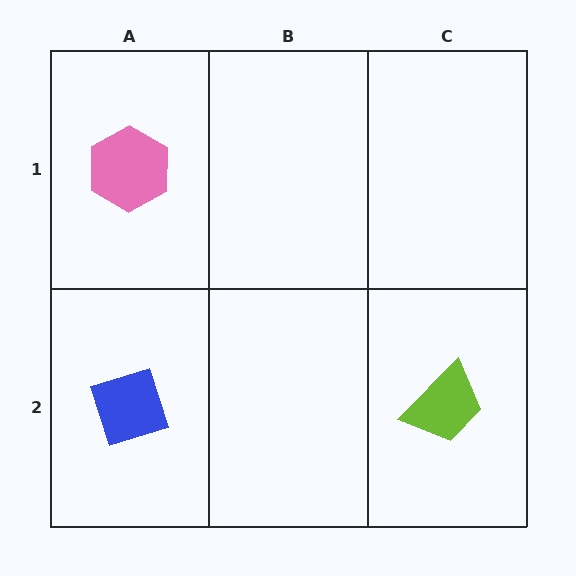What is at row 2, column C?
A lime trapezoid.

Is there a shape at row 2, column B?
No, that cell is empty.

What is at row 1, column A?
A pink hexagon.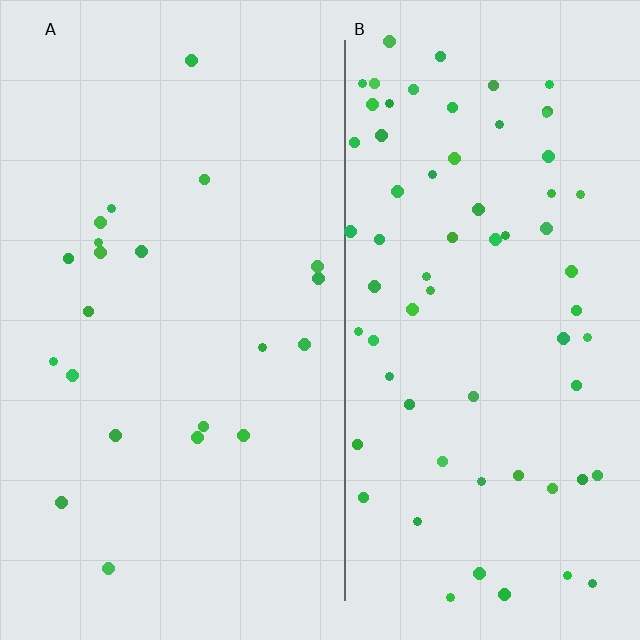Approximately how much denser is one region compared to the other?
Approximately 3.2× — region B over region A.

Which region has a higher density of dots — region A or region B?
B (the right).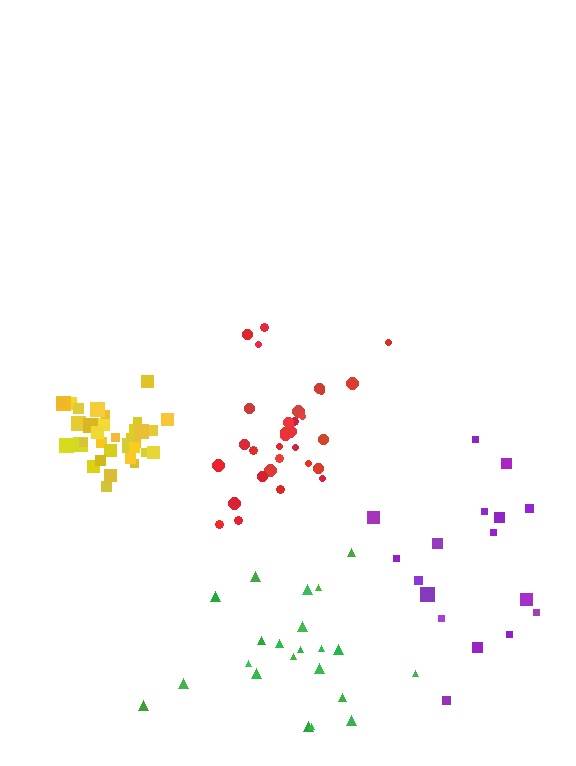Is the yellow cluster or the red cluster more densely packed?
Yellow.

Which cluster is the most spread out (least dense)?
Purple.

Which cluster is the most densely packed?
Yellow.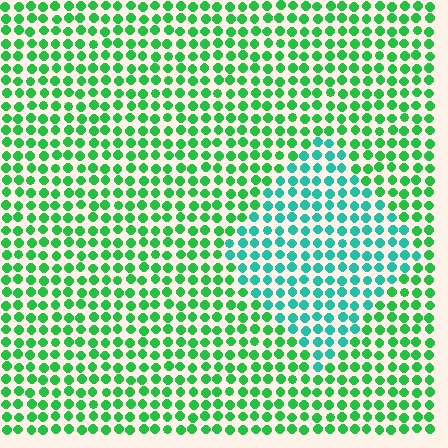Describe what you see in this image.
The image is filled with small green elements in a uniform arrangement. A diamond-shaped region is visible where the elements are tinted to a slightly different hue, forming a subtle color boundary.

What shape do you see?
I see a diamond.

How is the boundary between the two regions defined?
The boundary is defined purely by a slight shift in hue (about 38 degrees). Spacing, size, and orientation are identical on both sides.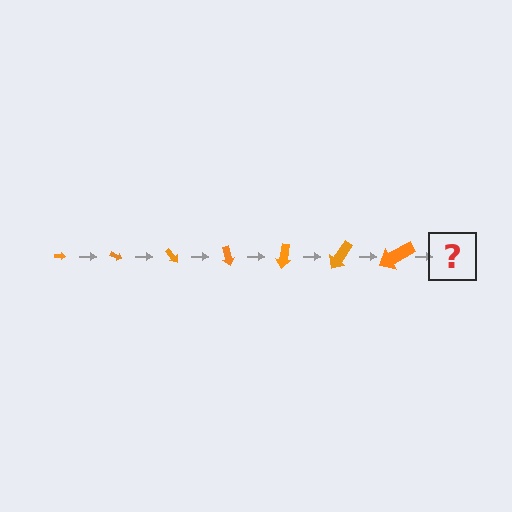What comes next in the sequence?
The next element should be an arrow, larger than the previous one and rotated 175 degrees from the start.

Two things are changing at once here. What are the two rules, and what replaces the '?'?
The two rules are that the arrow grows larger each step and it rotates 25 degrees each step. The '?' should be an arrow, larger than the previous one and rotated 175 degrees from the start.